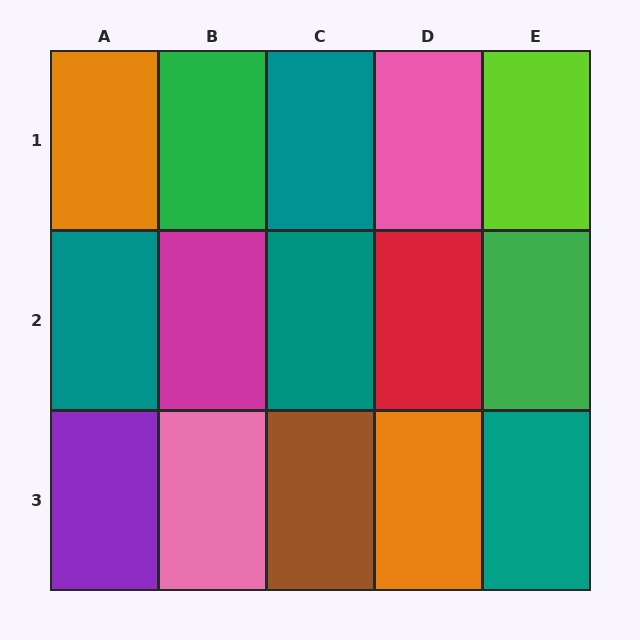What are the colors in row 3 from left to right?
Purple, pink, brown, orange, teal.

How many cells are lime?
1 cell is lime.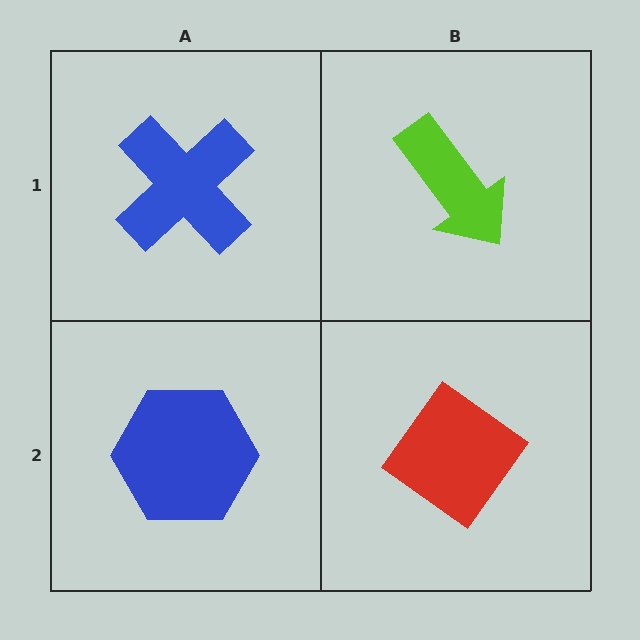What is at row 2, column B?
A red diamond.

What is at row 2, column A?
A blue hexagon.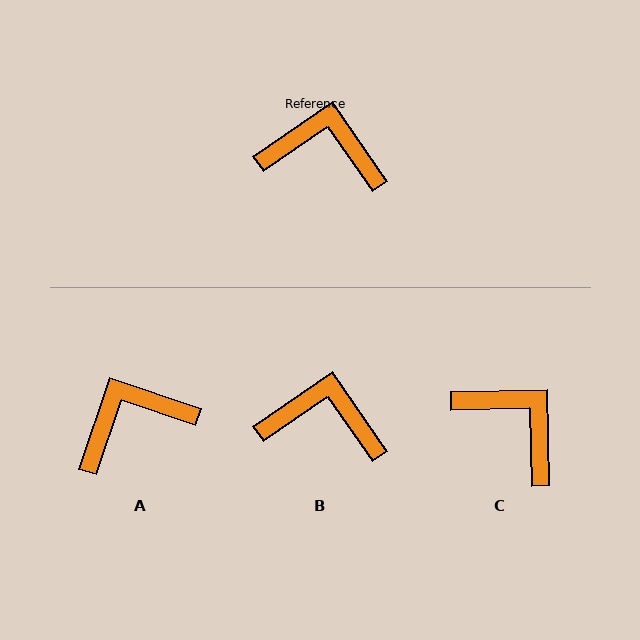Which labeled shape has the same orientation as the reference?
B.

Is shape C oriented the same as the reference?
No, it is off by about 33 degrees.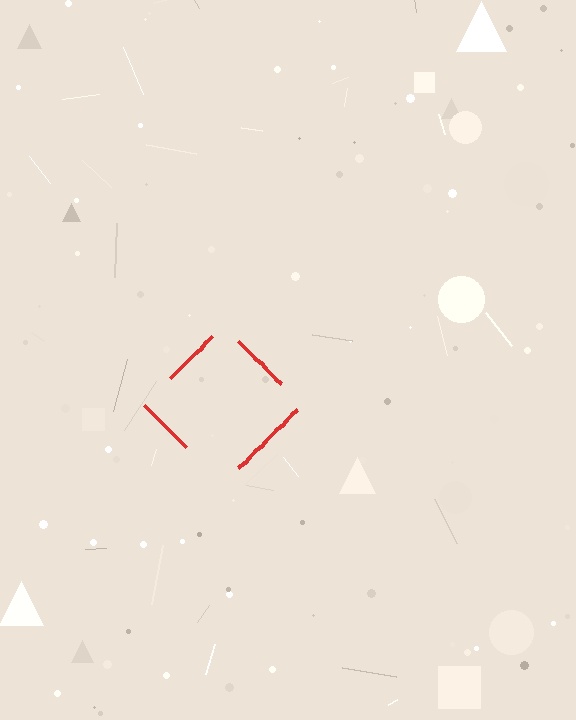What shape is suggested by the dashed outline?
The dashed outline suggests a diamond.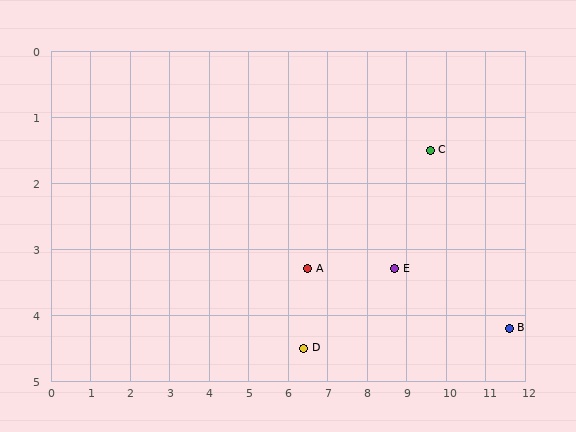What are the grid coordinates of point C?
Point C is at approximately (9.6, 1.5).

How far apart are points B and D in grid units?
Points B and D are about 5.2 grid units apart.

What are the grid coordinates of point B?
Point B is at approximately (11.6, 4.2).